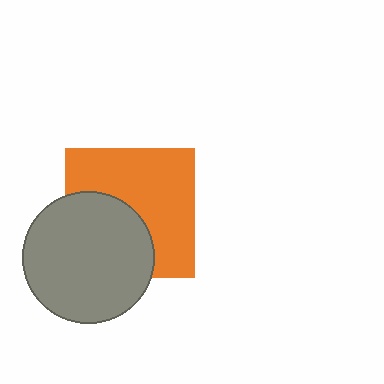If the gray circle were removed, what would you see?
You would see the complete orange square.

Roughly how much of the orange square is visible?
About half of it is visible (roughly 60%).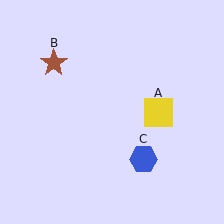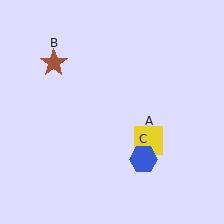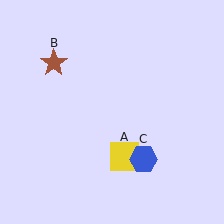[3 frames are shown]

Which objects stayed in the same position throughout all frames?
Brown star (object B) and blue hexagon (object C) remained stationary.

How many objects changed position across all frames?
1 object changed position: yellow square (object A).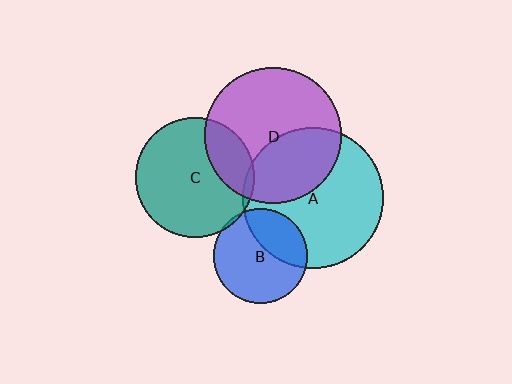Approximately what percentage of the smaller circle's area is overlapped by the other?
Approximately 5%.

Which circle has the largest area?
Circle A (cyan).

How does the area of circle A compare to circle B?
Approximately 2.2 times.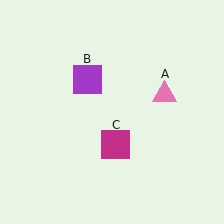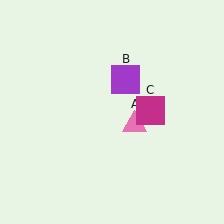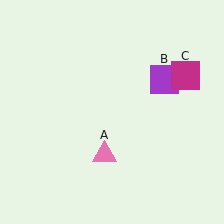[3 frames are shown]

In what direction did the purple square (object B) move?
The purple square (object B) moved right.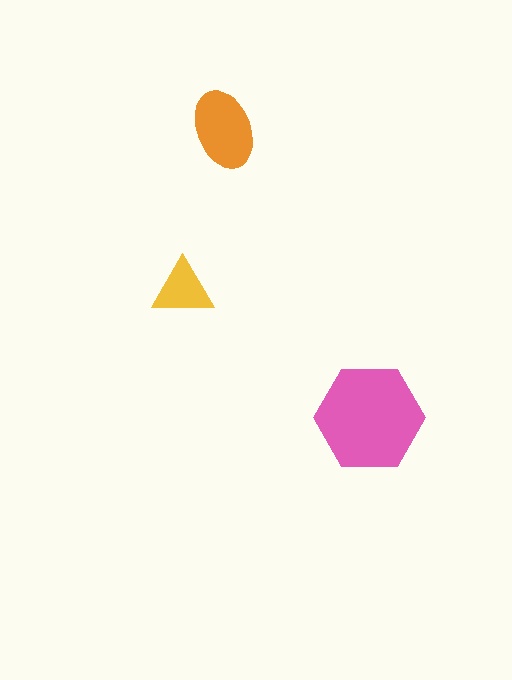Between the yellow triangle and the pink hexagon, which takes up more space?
The pink hexagon.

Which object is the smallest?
The yellow triangle.